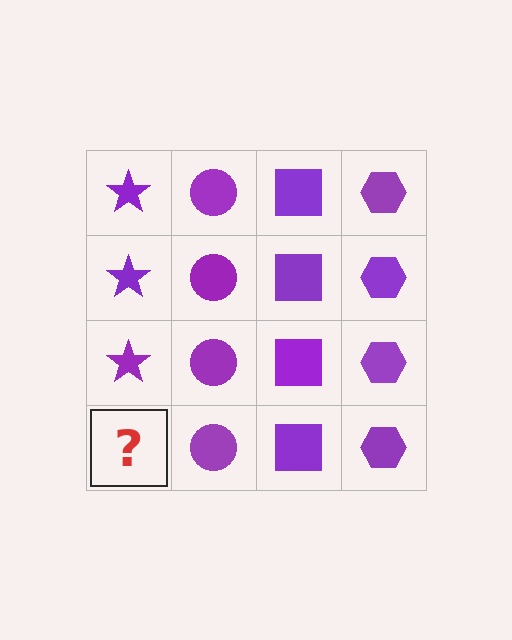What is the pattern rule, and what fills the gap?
The rule is that each column has a consistent shape. The gap should be filled with a purple star.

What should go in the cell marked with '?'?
The missing cell should contain a purple star.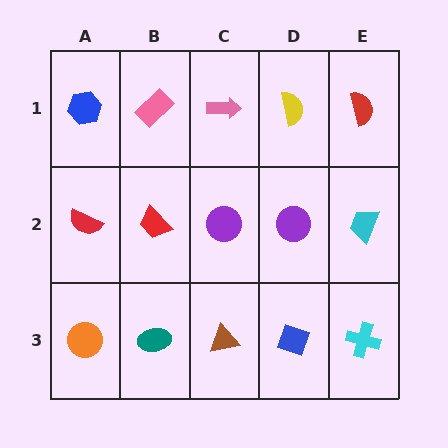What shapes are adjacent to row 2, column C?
A pink arrow (row 1, column C), a brown triangle (row 3, column C), a red trapezoid (row 2, column B), a purple circle (row 2, column D).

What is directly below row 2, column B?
A teal ellipse.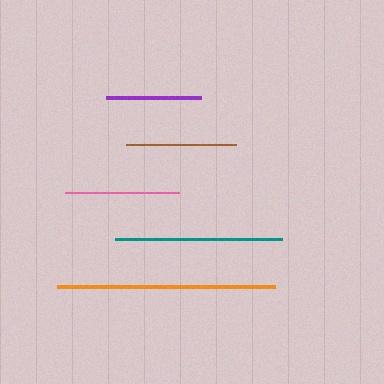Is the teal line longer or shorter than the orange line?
The orange line is longer than the teal line.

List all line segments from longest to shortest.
From longest to shortest: orange, teal, pink, brown, purple.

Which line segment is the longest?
The orange line is the longest at approximately 217 pixels.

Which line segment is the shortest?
The purple line is the shortest at approximately 96 pixels.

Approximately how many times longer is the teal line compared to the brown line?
The teal line is approximately 1.5 times the length of the brown line.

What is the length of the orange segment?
The orange segment is approximately 217 pixels long.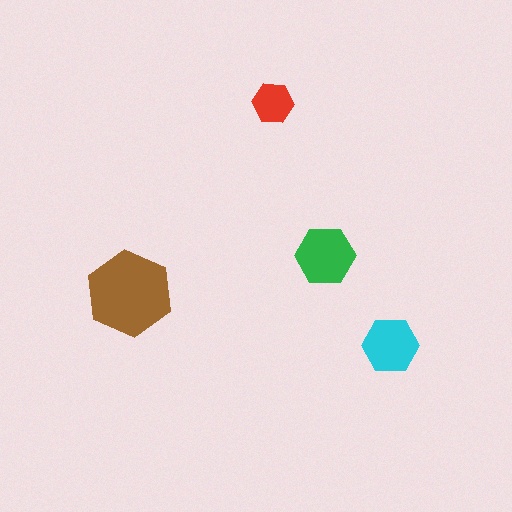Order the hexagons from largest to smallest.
the brown one, the green one, the cyan one, the red one.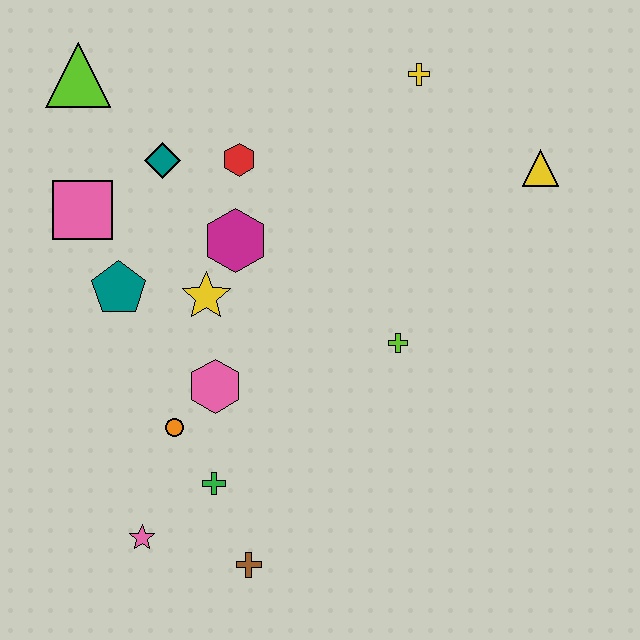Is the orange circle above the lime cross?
No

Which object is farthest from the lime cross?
The lime triangle is farthest from the lime cross.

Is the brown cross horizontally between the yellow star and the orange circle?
No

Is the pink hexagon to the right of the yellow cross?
No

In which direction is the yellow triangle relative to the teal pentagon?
The yellow triangle is to the right of the teal pentagon.